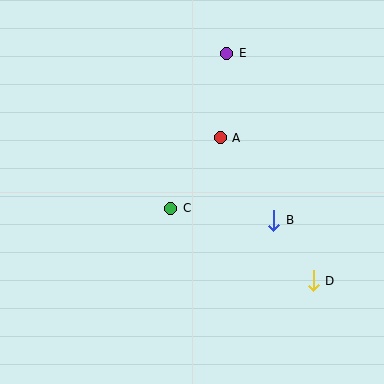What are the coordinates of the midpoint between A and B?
The midpoint between A and B is at (247, 179).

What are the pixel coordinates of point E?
Point E is at (227, 53).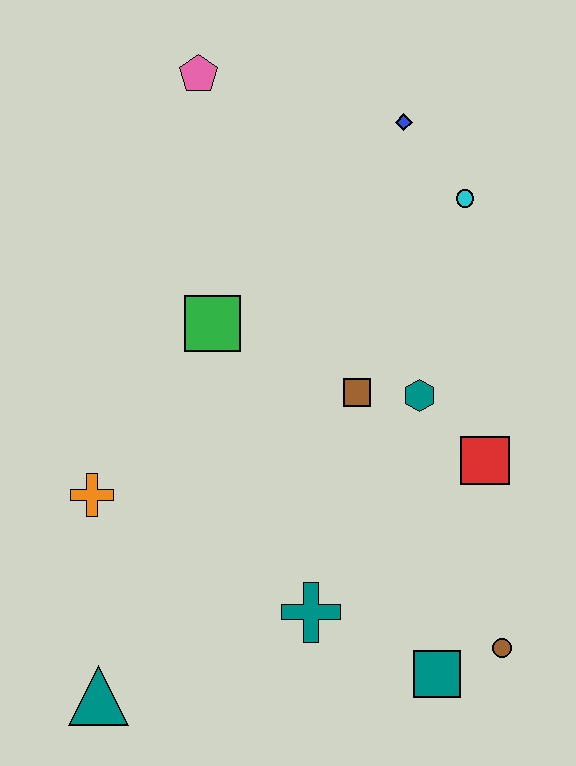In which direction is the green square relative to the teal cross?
The green square is above the teal cross.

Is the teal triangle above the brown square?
No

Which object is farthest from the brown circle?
The pink pentagon is farthest from the brown circle.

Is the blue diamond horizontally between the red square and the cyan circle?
No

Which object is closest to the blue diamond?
The cyan circle is closest to the blue diamond.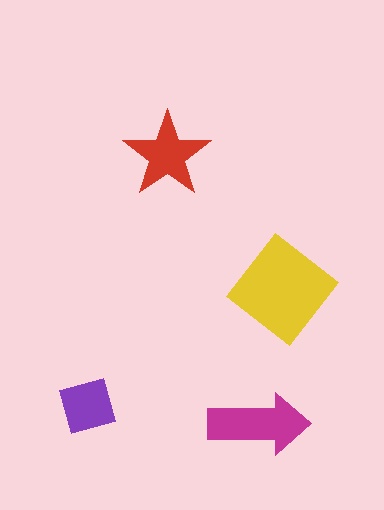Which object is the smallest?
The purple square.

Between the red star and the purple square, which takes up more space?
The red star.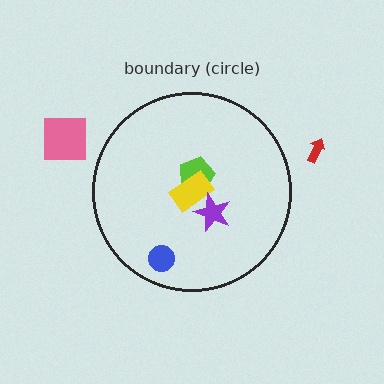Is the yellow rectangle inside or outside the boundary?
Inside.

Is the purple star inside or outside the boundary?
Inside.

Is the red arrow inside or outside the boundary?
Outside.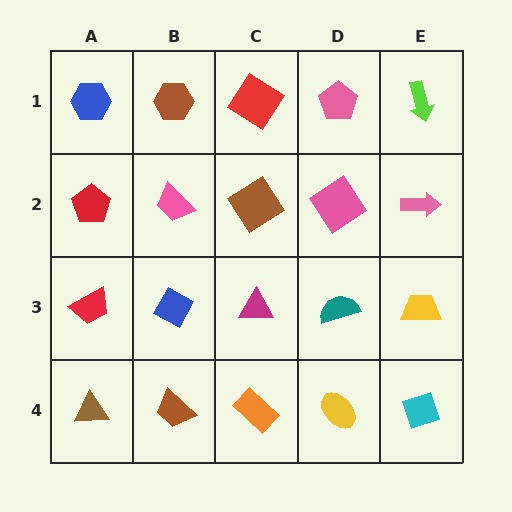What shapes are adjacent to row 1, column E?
A pink arrow (row 2, column E), a pink pentagon (row 1, column D).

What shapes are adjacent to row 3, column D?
A pink diamond (row 2, column D), a yellow ellipse (row 4, column D), a magenta triangle (row 3, column C), a yellow trapezoid (row 3, column E).